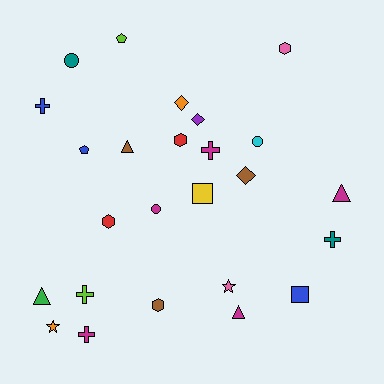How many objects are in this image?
There are 25 objects.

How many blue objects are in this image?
There are 3 blue objects.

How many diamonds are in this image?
There are 3 diamonds.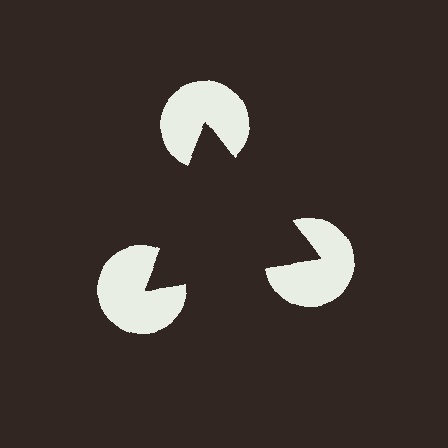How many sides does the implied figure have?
3 sides.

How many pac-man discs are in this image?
There are 3 — one at each vertex of the illusory triangle.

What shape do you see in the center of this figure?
An illusory triangle — its edges are inferred from the aligned wedge cuts in the pac-man discs, not physically drawn.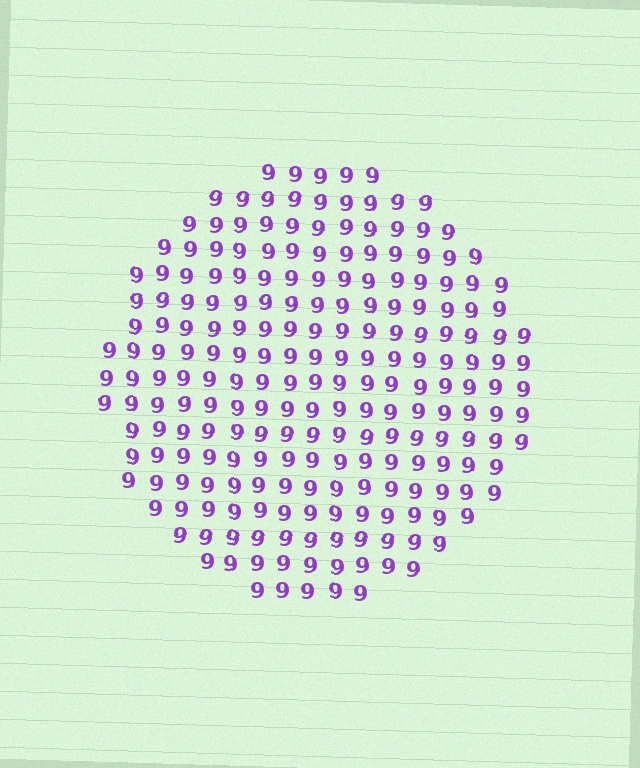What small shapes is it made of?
It is made of small digit 9's.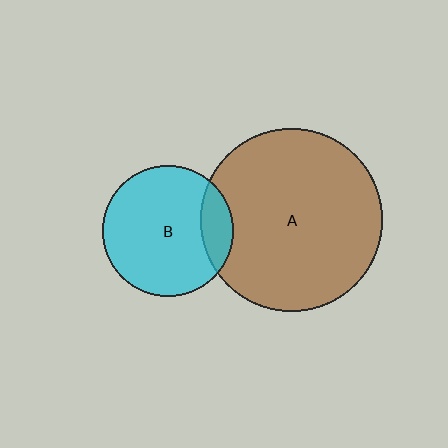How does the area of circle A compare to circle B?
Approximately 2.0 times.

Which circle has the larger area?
Circle A (brown).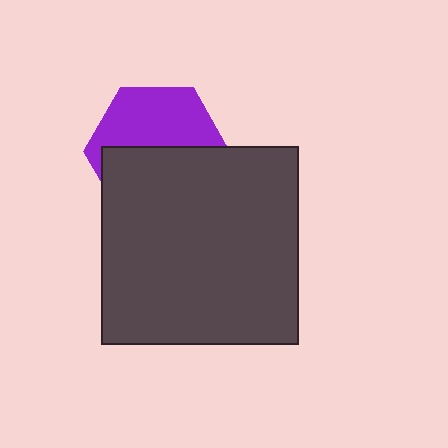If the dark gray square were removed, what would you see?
You would see the complete purple hexagon.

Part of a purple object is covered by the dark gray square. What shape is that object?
It is a hexagon.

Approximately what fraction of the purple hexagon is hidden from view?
Roughly 53% of the purple hexagon is hidden behind the dark gray square.